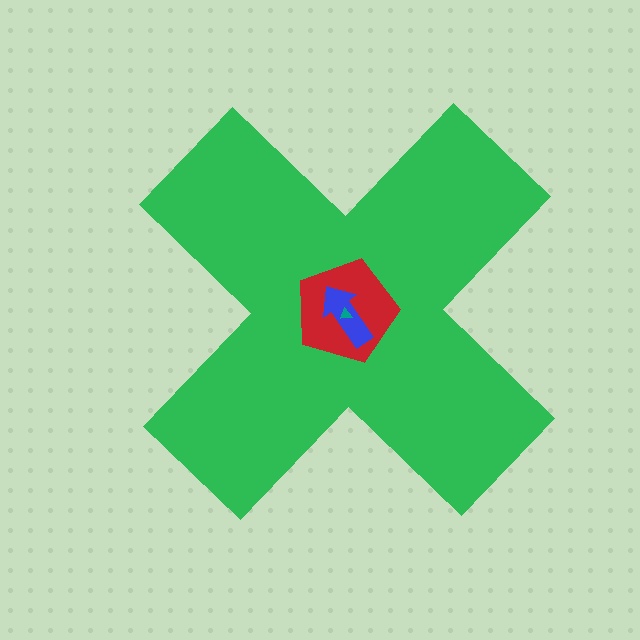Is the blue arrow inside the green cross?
Yes.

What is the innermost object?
The teal triangle.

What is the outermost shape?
The green cross.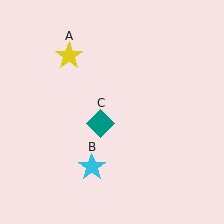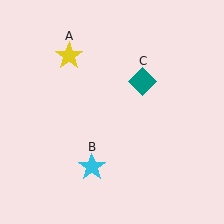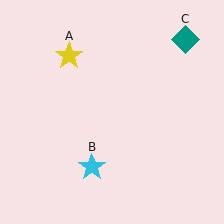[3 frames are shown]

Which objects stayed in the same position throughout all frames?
Yellow star (object A) and cyan star (object B) remained stationary.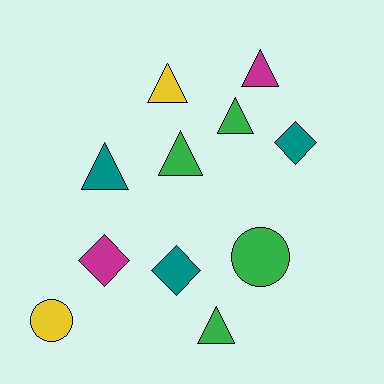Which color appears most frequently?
Green, with 4 objects.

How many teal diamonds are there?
There are 2 teal diamonds.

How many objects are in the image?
There are 11 objects.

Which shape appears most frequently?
Triangle, with 6 objects.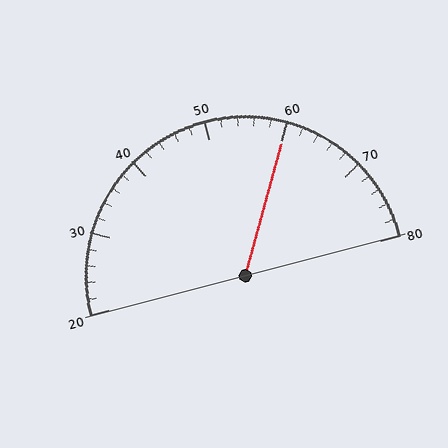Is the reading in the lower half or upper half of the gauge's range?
The reading is in the upper half of the range (20 to 80).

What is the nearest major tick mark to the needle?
The nearest major tick mark is 60.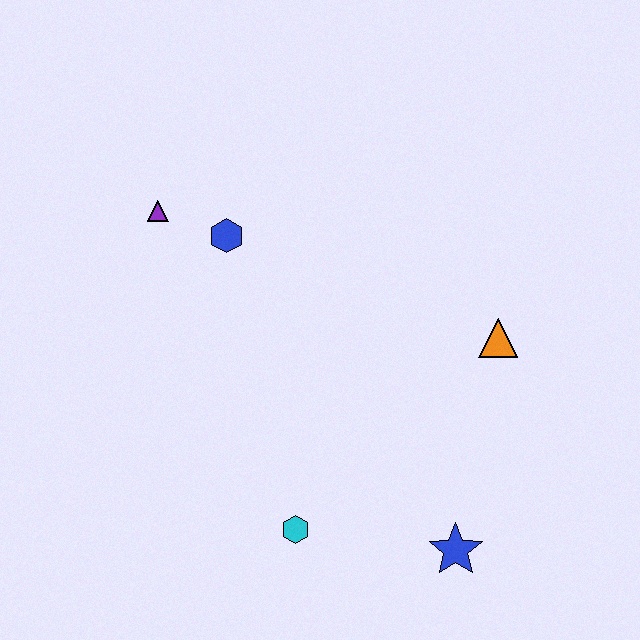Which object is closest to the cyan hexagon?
The blue star is closest to the cyan hexagon.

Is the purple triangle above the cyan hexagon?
Yes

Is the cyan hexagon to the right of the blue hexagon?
Yes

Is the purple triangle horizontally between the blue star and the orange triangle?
No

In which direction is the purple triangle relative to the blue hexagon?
The purple triangle is to the left of the blue hexagon.